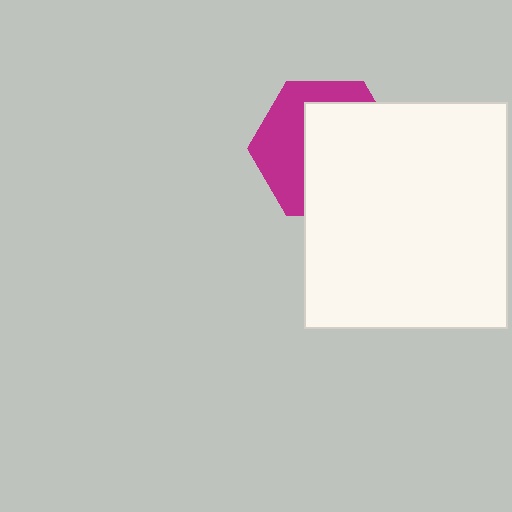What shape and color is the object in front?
The object in front is a white rectangle.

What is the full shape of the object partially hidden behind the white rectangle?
The partially hidden object is a magenta hexagon.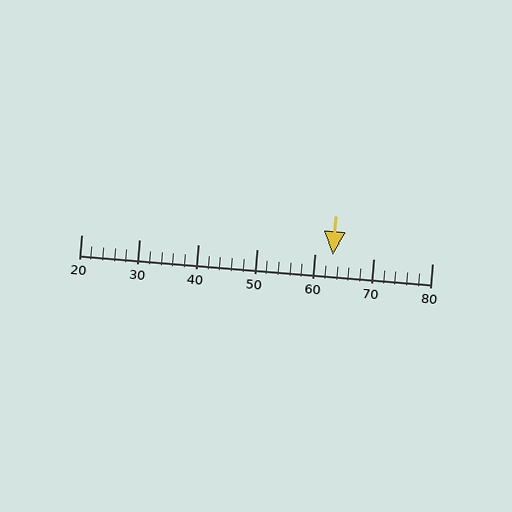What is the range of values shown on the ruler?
The ruler shows values from 20 to 80.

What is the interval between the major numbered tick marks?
The major tick marks are spaced 10 units apart.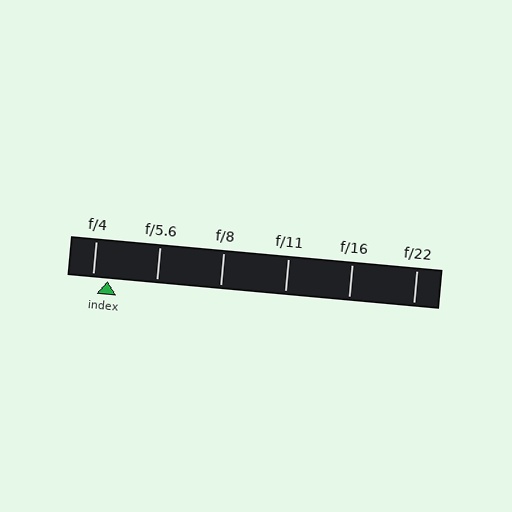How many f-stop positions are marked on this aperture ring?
There are 6 f-stop positions marked.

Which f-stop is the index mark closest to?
The index mark is closest to f/4.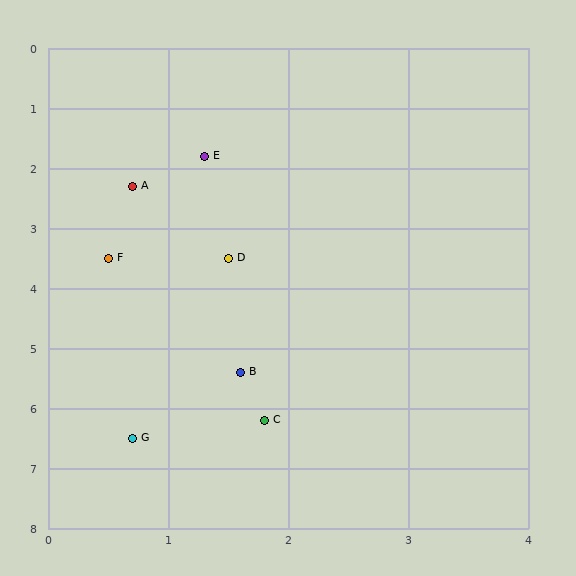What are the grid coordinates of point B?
Point B is at approximately (1.6, 5.4).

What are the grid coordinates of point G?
Point G is at approximately (0.7, 6.5).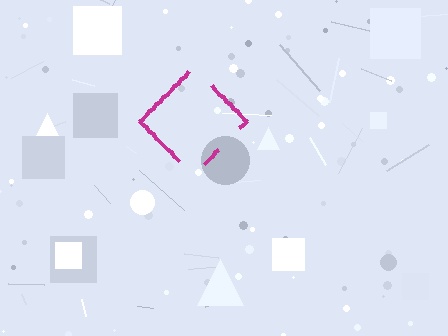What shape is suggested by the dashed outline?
The dashed outline suggests a diamond.